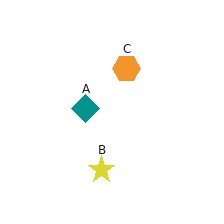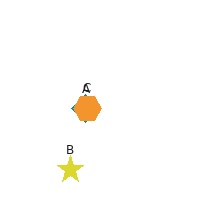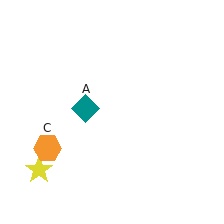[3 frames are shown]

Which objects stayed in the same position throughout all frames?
Teal diamond (object A) remained stationary.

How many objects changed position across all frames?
2 objects changed position: yellow star (object B), orange hexagon (object C).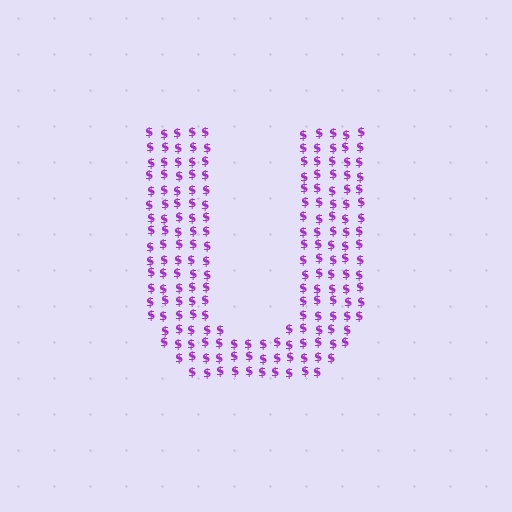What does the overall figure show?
The overall figure shows the letter U.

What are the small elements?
The small elements are dollar signs.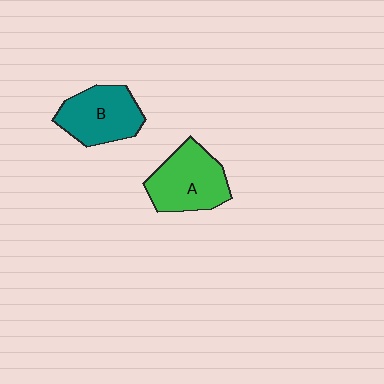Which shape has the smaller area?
Shape B (teal).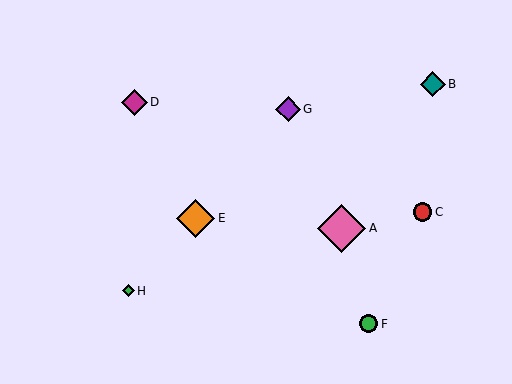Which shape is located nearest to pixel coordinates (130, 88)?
The magenta diamond (labeled D) at (134, 102) is nearest to that location.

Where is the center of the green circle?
The center of the green circle is at (369, 324).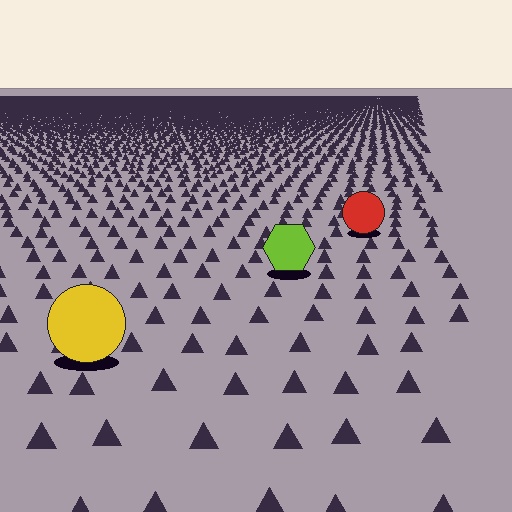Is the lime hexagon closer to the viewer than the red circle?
Yes. The lime hexagon is closer — you can tell from the texture gradient: the ground texture is coarser near it.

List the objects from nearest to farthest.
From nearest to farthest: the yellow circle, the lime hexagon, the red circle.